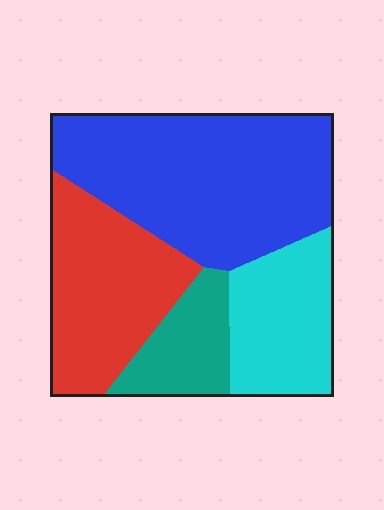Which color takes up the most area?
Blue, at roughly 40%.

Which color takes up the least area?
Teal, at roughly 10%.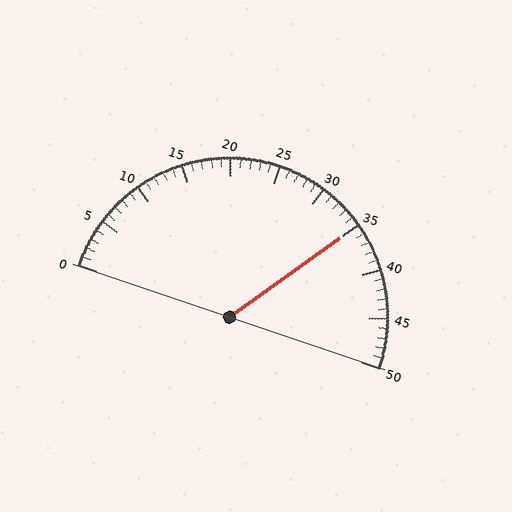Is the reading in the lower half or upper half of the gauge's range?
The reading is in the upper half of the range (0 to 50).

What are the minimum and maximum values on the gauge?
The gauge ranges from 0 to 50.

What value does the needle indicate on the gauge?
The needle indicates approximately 35.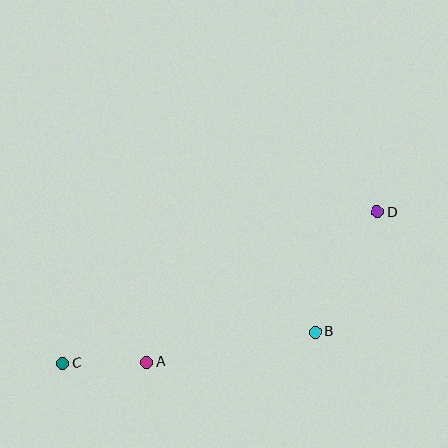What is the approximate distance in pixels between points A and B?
The distance between A and B is approximately 171 pixels.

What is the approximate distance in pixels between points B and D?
The distance between B and D is approximately 135 pixels.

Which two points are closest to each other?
Points A and C are closest to each other.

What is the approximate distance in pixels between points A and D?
The distance between A and D is approximately 275 pixels.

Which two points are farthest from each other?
Points C and D are farthest from each other.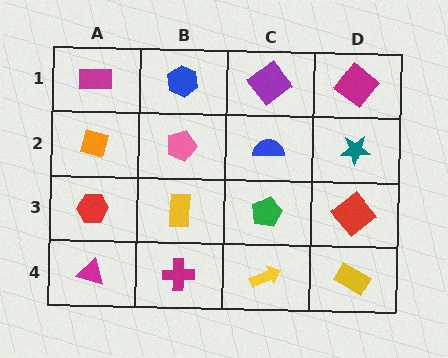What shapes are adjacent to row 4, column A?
A red hexagon (row 3, column A), a magenta cross (row 4, column B).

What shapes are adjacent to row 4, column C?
A green pentagon (row 3, column C), a magenta cross (row 4, column B), a yellow rectangle (row 4, column D).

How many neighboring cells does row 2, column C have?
4.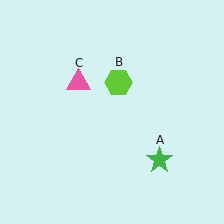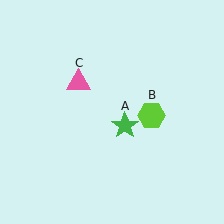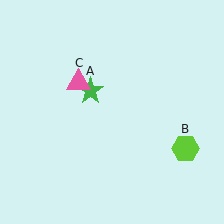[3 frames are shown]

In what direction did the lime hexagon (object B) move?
The lime hexagon (object B) moved down and to the right.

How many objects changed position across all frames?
2 objects changed position: green star (object A), lime hexagon (object B).